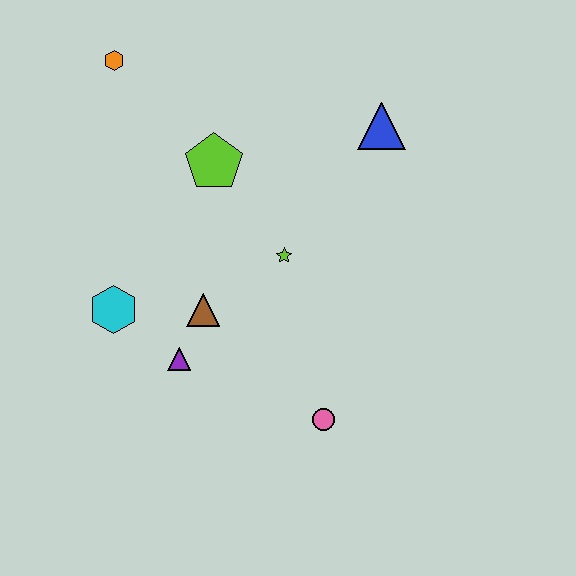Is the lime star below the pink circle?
No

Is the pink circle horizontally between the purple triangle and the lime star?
No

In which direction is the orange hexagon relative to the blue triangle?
The orange hexagon is to the left of the blue triangle.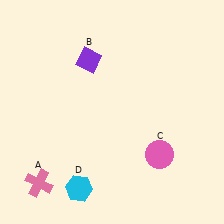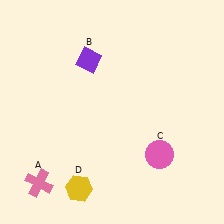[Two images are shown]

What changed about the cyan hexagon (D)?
In Image 1, D is cyan. In Image 2, it changed to yellow.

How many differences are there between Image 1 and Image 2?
There is 1 difference between the two images.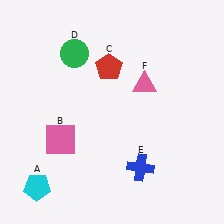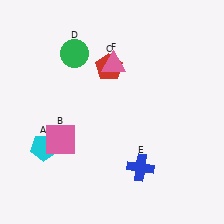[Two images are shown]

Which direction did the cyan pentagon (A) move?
The cyan pentagon (A) moved up.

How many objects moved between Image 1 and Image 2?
2 objects moved between the two images.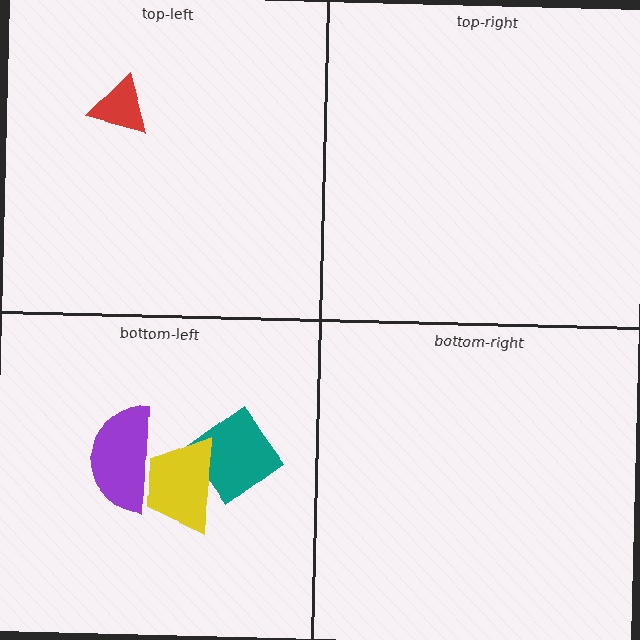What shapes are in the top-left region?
The red triangle.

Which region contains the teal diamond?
The bottom-left region.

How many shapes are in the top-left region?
1.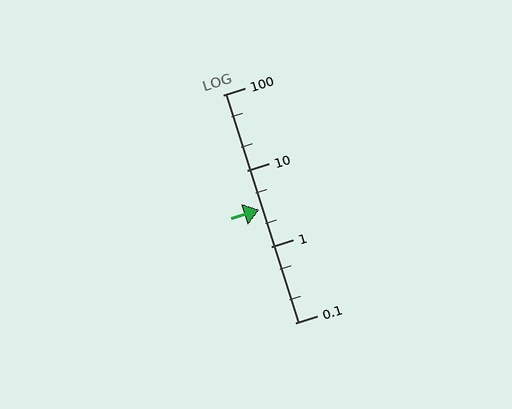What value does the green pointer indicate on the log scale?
The pointer indicates approximately 3.1.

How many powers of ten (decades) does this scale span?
The scale spans 3 decades, from 0.1 to 100.